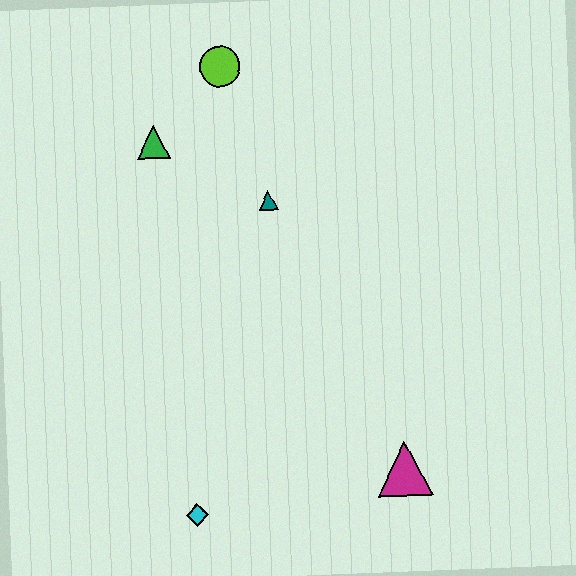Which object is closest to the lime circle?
The green triangle is closest to the lime circle.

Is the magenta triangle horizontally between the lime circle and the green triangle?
No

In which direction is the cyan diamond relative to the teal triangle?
The cyan diamond is below the teal triangle.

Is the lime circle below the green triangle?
No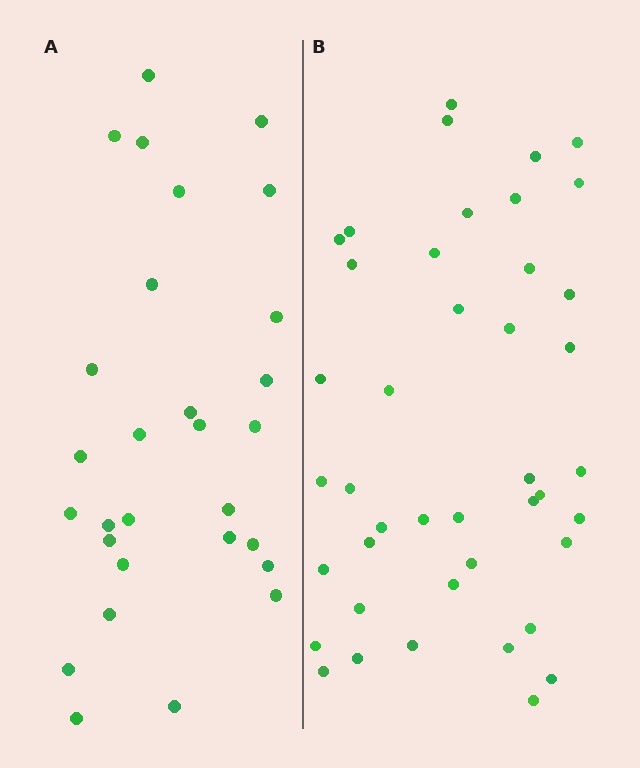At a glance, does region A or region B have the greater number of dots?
Region B (the right region) has more dots.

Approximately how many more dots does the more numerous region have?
Region B has approximately 15 more dots than region A.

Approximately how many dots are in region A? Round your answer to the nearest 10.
About 30 dots. (The exact count is 29, which rounds to 30.)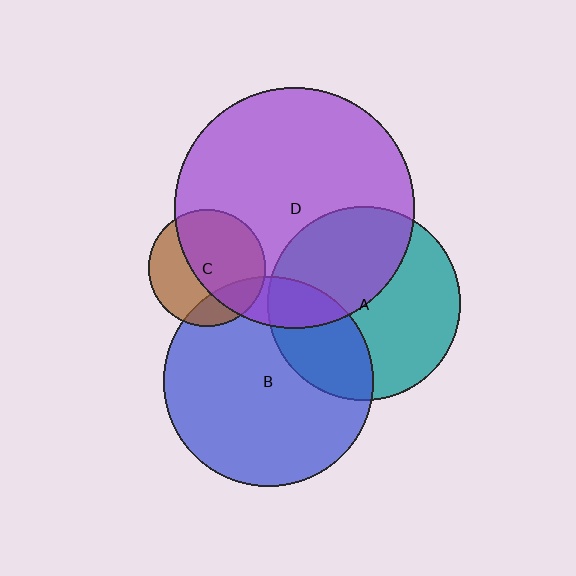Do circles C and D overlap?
Yes.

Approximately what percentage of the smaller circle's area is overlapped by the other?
Approximately 60%.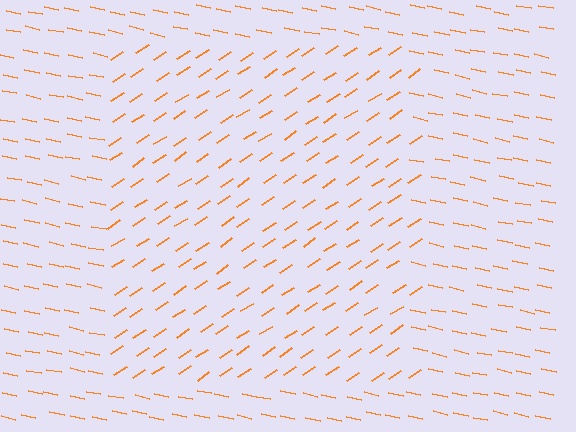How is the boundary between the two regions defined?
The boundary is defined purely by a change in line orientation (approximately 45 degrees difference). All lines are the same color and thickness.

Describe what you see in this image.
The image is filled with small orange line segments. A rectangle region in the image has lines oriented differently from the surrounding lines, creating a visible texture boundary.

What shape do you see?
I see a rectangle.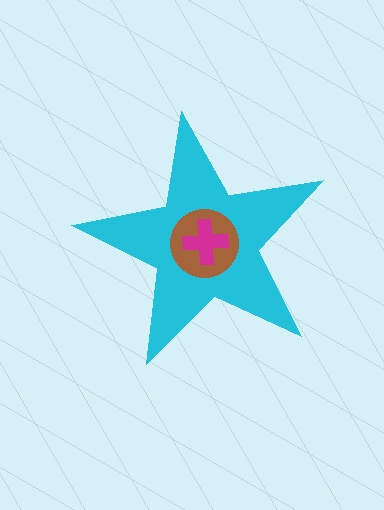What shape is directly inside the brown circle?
The magenta cross.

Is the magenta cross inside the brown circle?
Yes.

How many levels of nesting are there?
3.